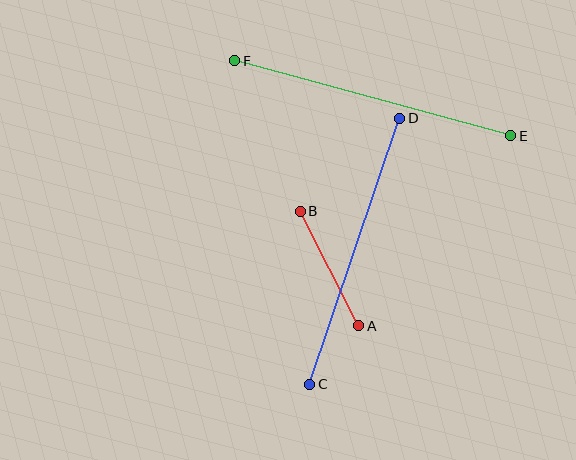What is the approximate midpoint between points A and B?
The midpoint is at approximately (329, 269) pixels.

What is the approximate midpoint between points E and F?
The midpoint is at approximately (373, 98) pixels.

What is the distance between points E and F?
The distance is approximately 286 pixels.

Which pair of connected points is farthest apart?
Points E and F are farthest apart.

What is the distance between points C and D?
The distance is approximately 281 pixels.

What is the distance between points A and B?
The distance is approximately 128 pixels.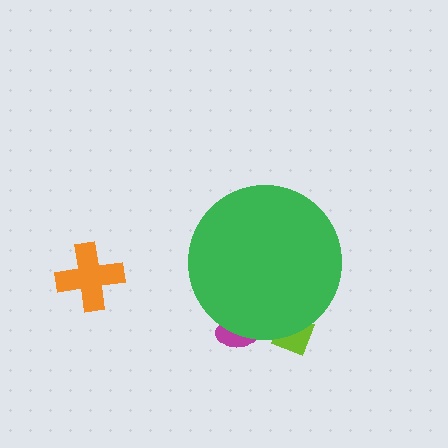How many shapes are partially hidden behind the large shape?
2 shapes are partially hidden.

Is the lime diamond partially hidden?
Yes, the lime diamond is partially hidden behind the green circle.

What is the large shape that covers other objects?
A green circle.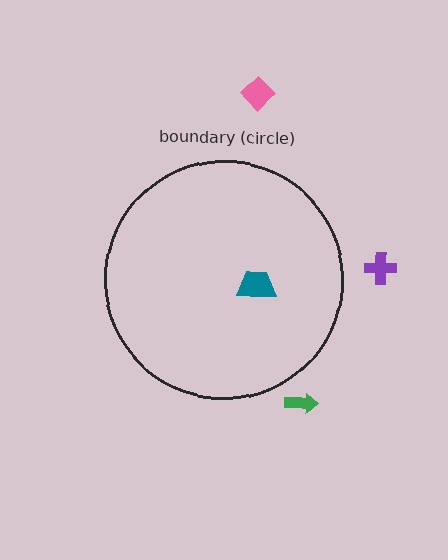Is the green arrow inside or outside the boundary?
Outside.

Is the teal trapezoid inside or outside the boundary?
Inside.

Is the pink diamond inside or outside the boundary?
Outside.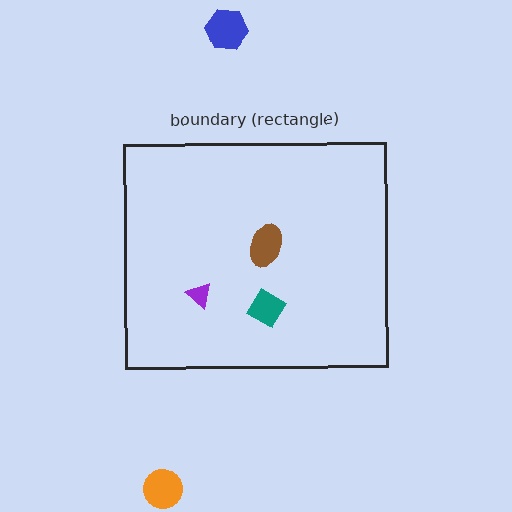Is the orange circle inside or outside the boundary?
Outside.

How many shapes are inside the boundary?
3 inside, 2 outside.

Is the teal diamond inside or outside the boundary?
Inside.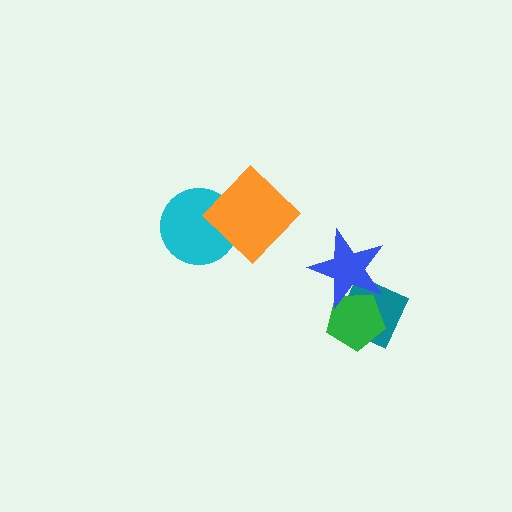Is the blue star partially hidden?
No, no other shape covers it.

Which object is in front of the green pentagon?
The blue star is in front of the green pentagon.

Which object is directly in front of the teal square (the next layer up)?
The green pentagon is directly in front of the teal square.